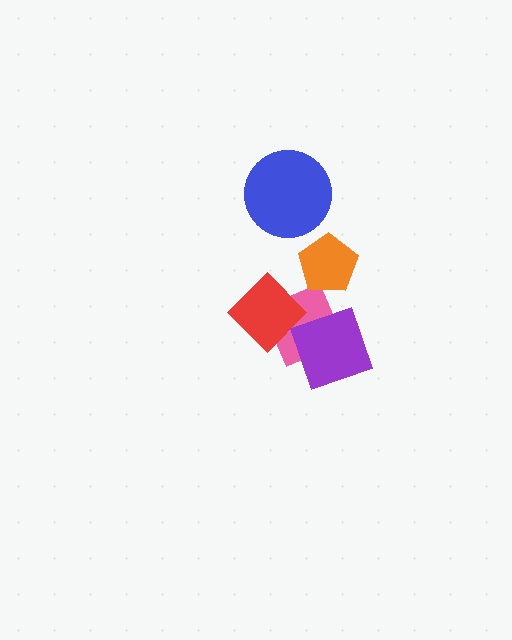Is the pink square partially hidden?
Yes, it is partially covered by another shape.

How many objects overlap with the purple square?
1 object overlaps with the purple square.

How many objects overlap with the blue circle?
0 objects overlap with the blue circle.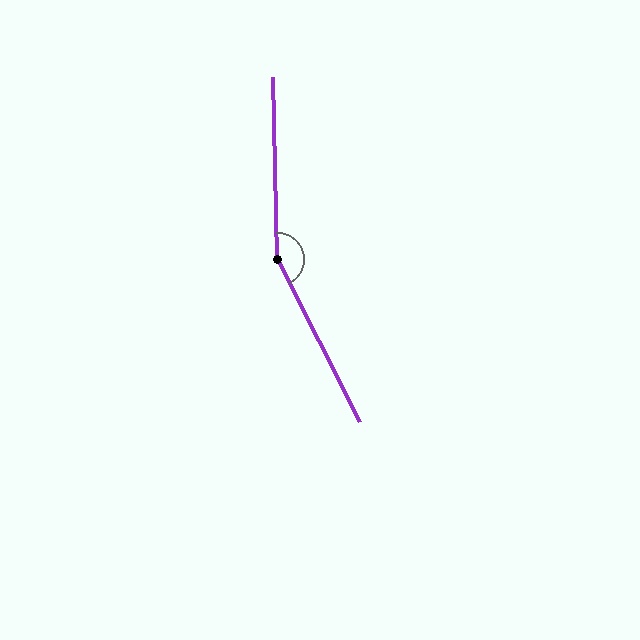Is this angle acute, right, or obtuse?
It is obtuse.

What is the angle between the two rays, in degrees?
Approximately 154 degrees.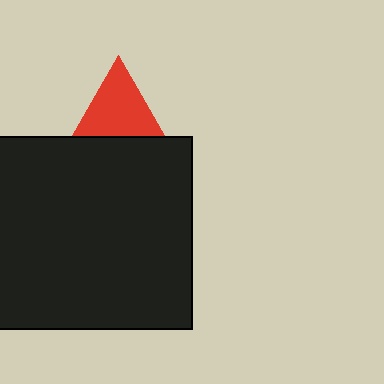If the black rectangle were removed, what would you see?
You would see the complete red triangle.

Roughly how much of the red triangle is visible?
About half of it is visible (roughly 62%).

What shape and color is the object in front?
The object in front is a black rectangle.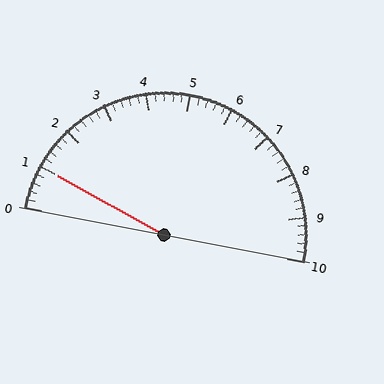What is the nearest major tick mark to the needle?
The nearest major tick mark is 1.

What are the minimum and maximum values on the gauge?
The gauge ranges from 0 to 10.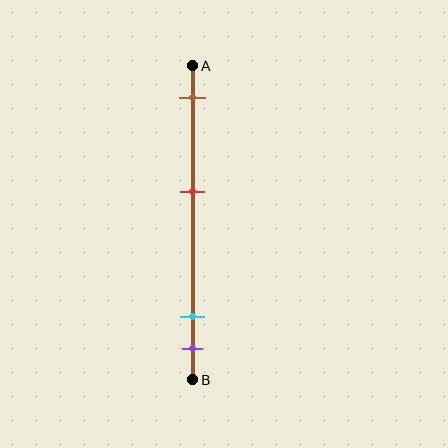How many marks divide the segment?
There are 4 marks dividing the segment.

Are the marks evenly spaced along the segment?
No, the marks are not evenly spaced.